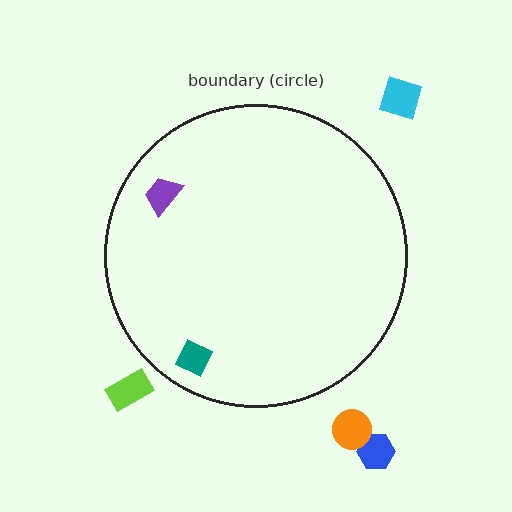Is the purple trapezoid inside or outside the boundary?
Inside.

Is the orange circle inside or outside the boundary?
Outside.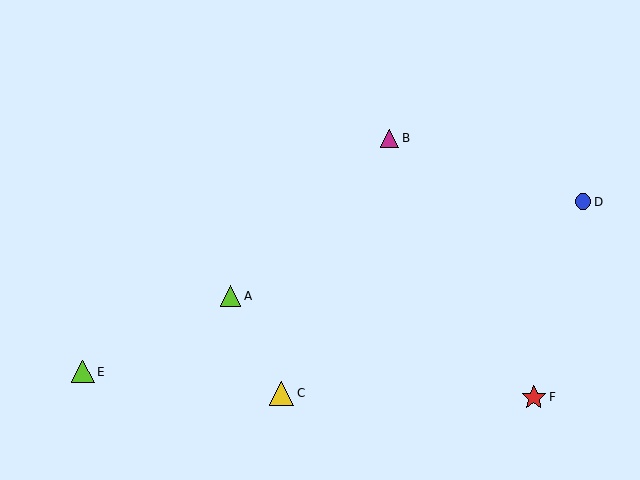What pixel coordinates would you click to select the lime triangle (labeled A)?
Click at (230, 296) to select the lime triangle A.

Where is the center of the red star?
The center of the red star is at (534, 397).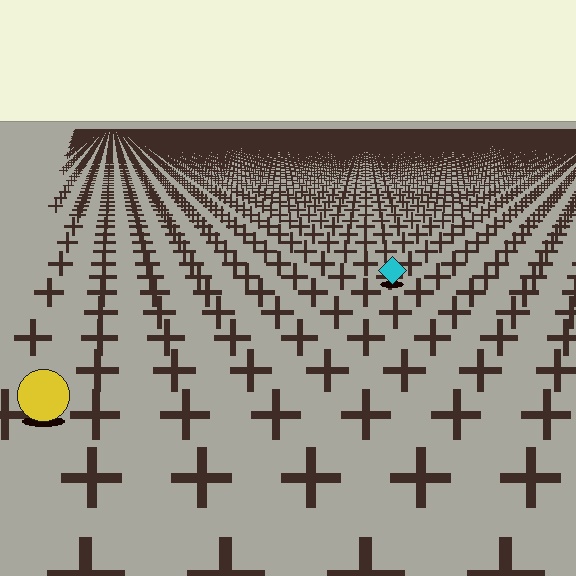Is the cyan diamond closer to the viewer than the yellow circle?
No. The yellow circle is closer — you can tell from the texture gradient: the ground texture is coarser near it.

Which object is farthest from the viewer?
The cyan diamond is farthest from the viewer. It appears smaller and the ground texture around it is denser.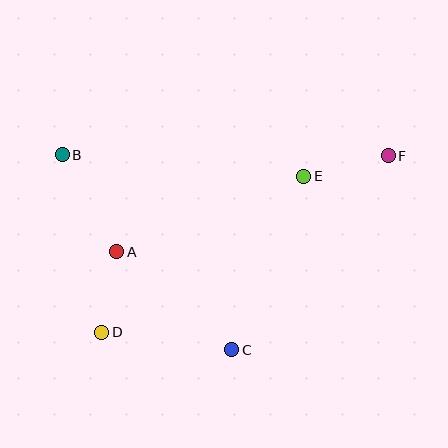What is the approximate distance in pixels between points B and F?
The distance between B and F is approximately 326 pixels.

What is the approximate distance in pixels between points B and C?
The distance between B and C is approximately 259 pixels.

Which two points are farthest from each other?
Points D and F are farthest from each other.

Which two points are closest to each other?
Points A and D are closest to each other.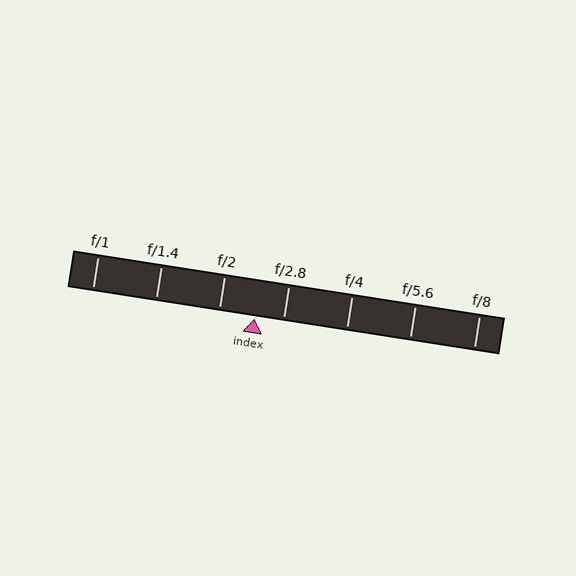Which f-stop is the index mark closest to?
The index mark is closest to f/2.8.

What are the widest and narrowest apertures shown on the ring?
The widest aperture shown is f/1 and the narrowest is f/8.